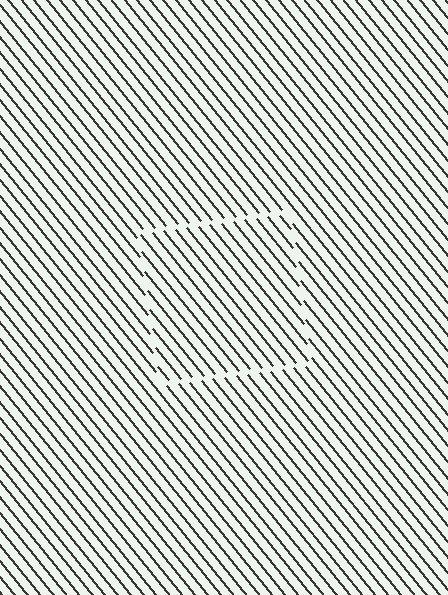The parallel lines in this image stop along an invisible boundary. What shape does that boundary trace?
An illusory square. The interior of the shape contains the same grating, shifted by half a period — the contour is defined by the phase discontinuity where line-ends from the inner and outer gratings abut.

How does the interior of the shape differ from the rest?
The interior of the shape contains the same grating, shifted by half a period — the contour is defined by the phase discontinuity where line-ends from the inner and outer gratings abut.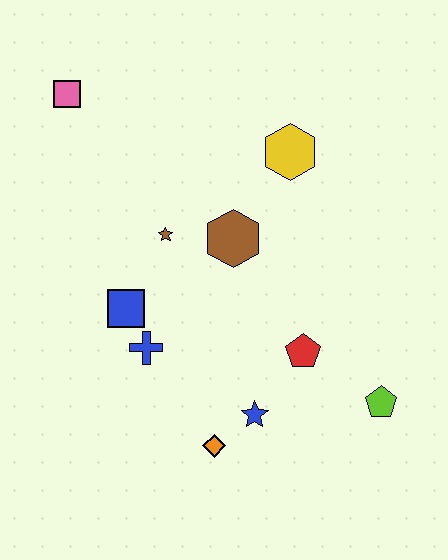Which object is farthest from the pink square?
The lime pentagon is farthest from the pink square.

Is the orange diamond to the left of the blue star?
Yes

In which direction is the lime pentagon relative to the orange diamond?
The lime pentagon is to the right of the orange diamond.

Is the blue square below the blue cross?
No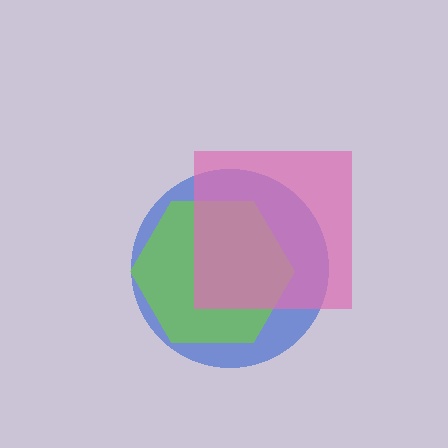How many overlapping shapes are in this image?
There are 3 overlapping shapes in the image.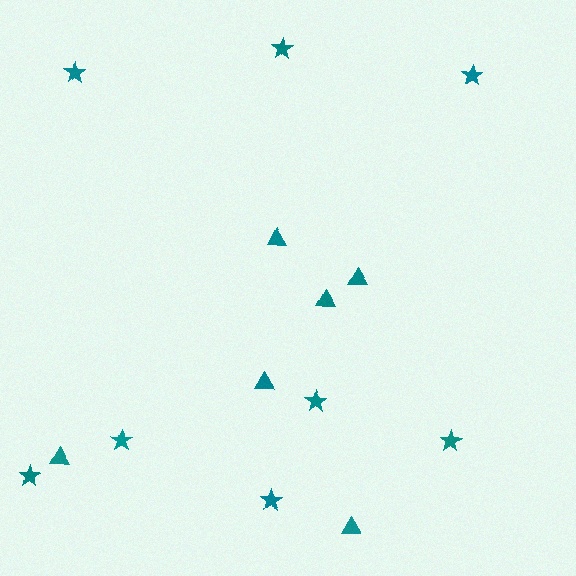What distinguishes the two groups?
There are 2 groups: one group of stars (8) and one group of triangles (6).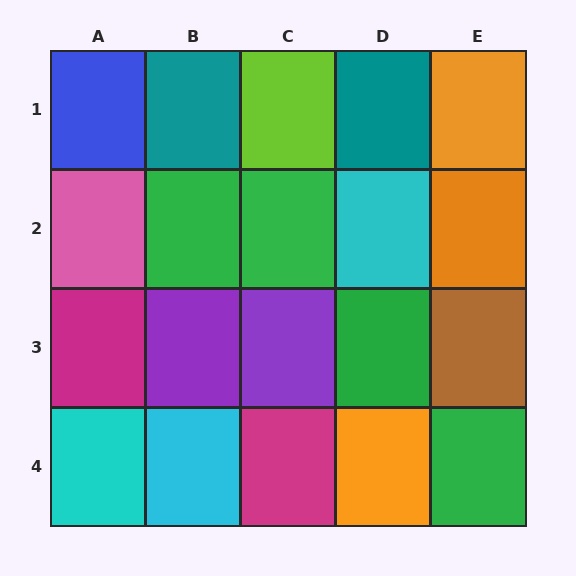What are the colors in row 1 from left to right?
Blue, teal, lime, teal, orange.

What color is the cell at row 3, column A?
Magenta.